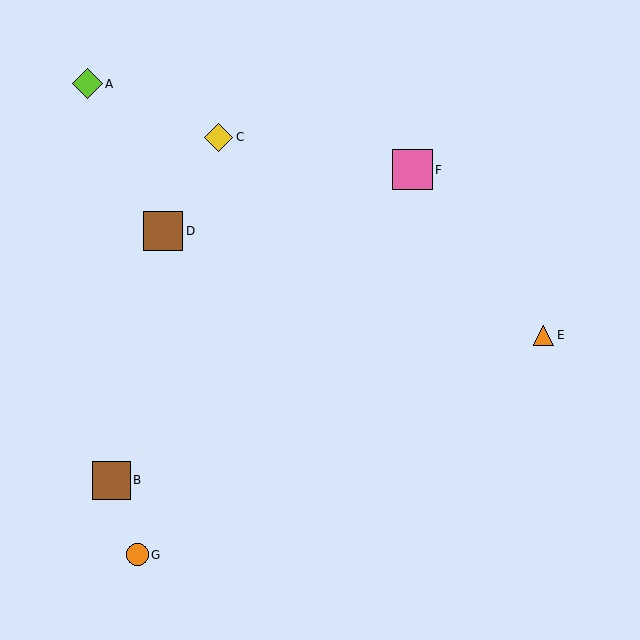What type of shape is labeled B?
Shape B is a brown square.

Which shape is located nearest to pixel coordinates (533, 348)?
The orange triangle (labeled E) at (544, 335) is nearest to that location.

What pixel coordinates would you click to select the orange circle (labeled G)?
Click at (137, 555) to select the orange circle G.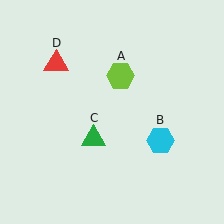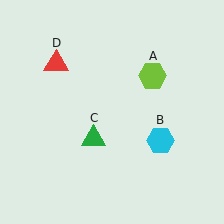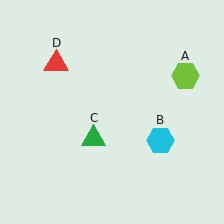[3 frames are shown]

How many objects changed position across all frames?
1 object changed position: lime hexagon (object A).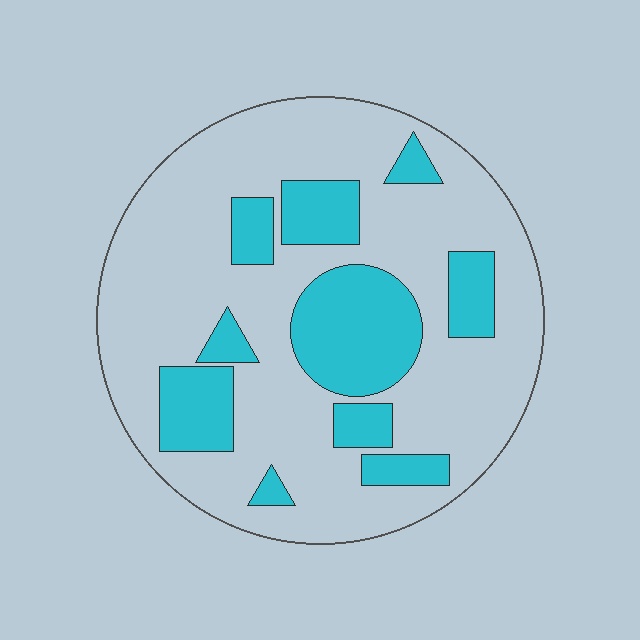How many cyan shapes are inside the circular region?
10.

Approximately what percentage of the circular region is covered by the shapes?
Approximately 25%.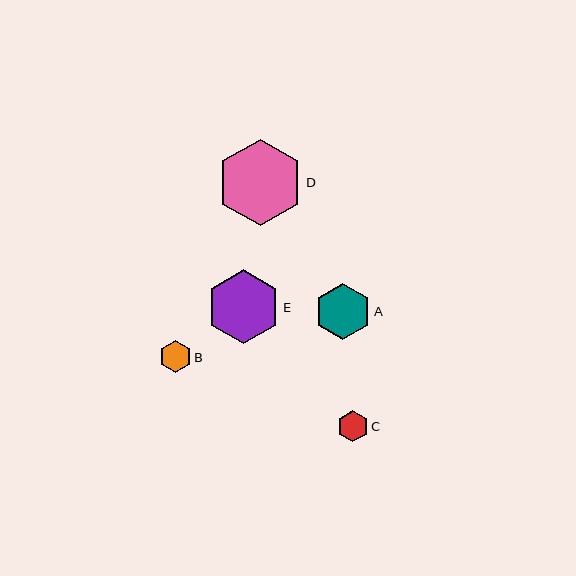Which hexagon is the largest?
Hexagon D is the largest with a size of approximately 87 pixels.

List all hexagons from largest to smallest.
From largest to smallest: D, E, A, B, C.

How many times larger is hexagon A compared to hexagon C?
Hexagon A is approximately 1.8 times the size of hexagon C.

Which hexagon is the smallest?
Hexagon C is the smallest with a size of approximately 31 pixels.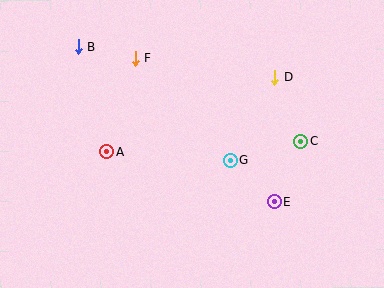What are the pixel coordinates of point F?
Point F is at (135, 59).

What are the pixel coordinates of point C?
Point C is at (300, 141).